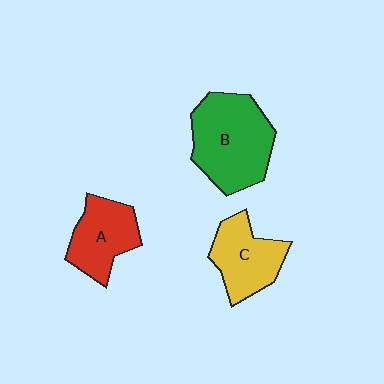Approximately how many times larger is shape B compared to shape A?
Approximately 1.5 times.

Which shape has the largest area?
Shape B (green).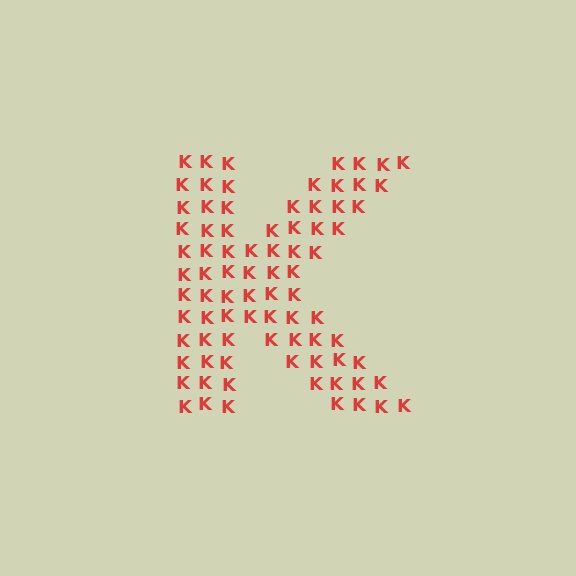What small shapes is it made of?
It is made of small letter K's.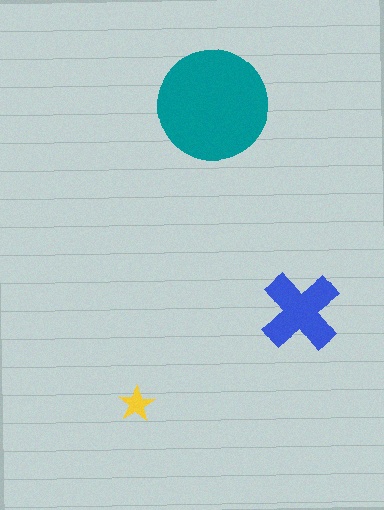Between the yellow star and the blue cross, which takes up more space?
The blue cross.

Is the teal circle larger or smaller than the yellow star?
Larger.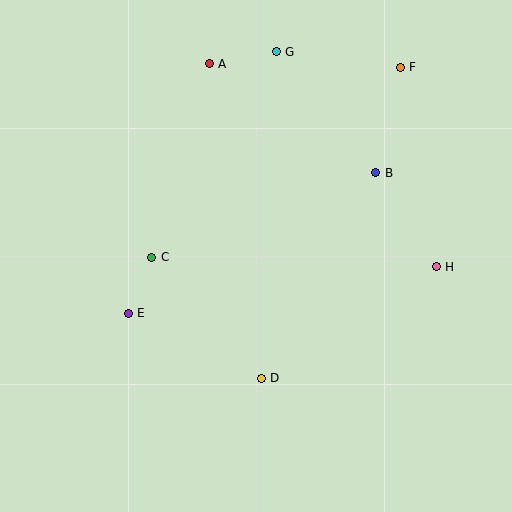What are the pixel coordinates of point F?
Point F is at (400, 67).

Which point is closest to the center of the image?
Point C at (152, 257) is closest to the center.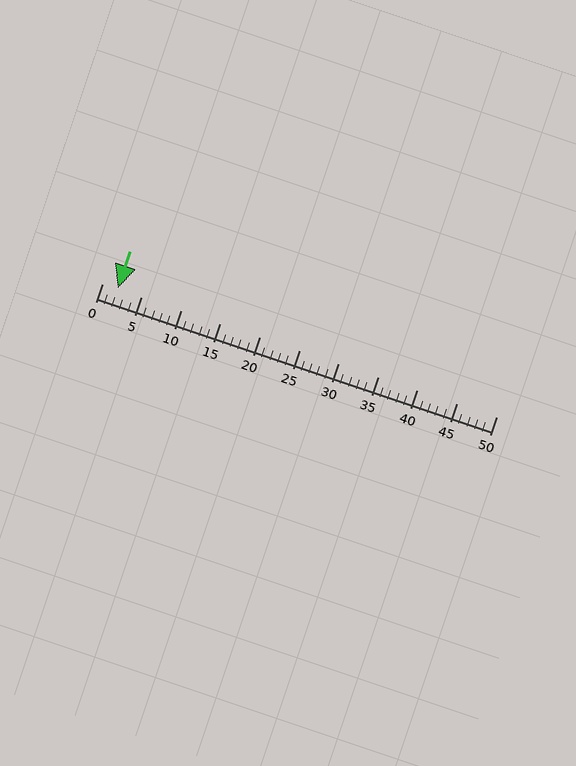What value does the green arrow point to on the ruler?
The green arrow points to approximately 2.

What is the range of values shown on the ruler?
The ruler shows values from 0 to 50.